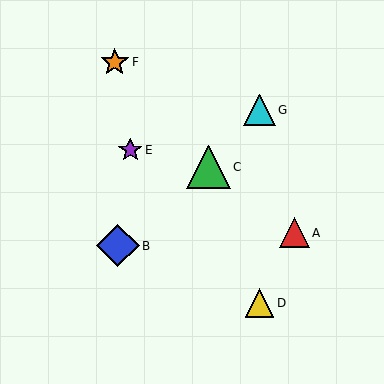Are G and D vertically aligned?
Yes, both are at x≈259.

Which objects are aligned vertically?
Objects D, G are aligned vertically.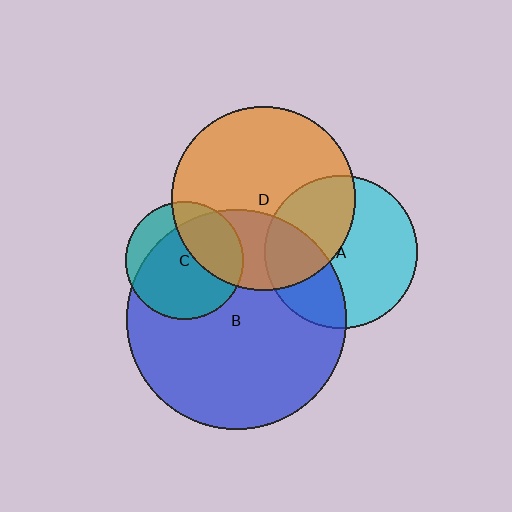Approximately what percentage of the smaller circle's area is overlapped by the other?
Approximately 40%.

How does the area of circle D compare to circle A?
Approximately 1.4 times.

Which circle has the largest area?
Circle B (blue).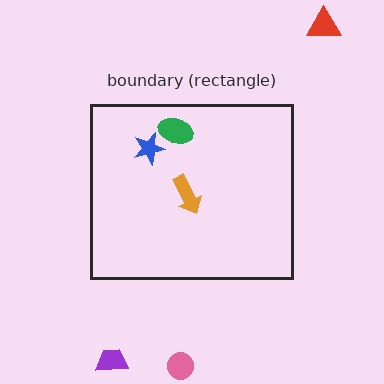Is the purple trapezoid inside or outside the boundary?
Outside.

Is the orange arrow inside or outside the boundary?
Inside.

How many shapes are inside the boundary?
3 inside, 3 outside.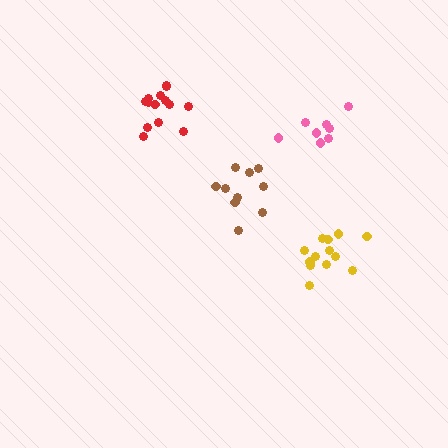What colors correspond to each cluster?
The clusters are colored: brown, yellow, red, pink.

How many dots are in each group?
Group 1: 10 dots, Group 2: 14 dots, Group 3: 14 dots, Group 4: 8 dots (46 total).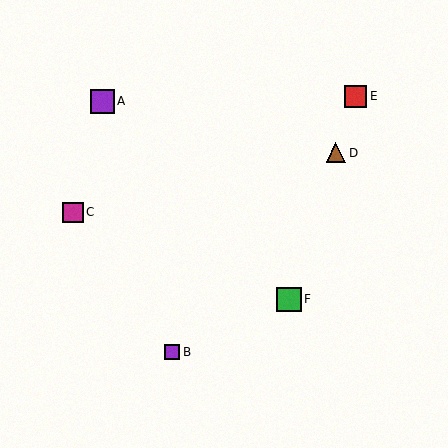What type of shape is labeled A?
Shape A is a purple square.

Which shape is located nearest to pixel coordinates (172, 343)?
The purple square (labeled B) at (172, 352) is nearest to that location.